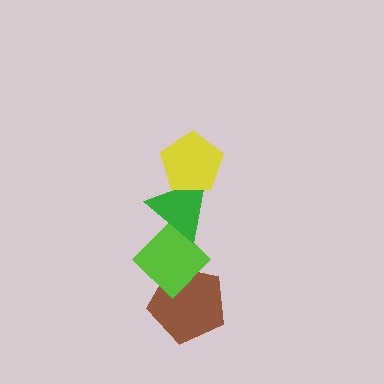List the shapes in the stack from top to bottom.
From top to bottom: the yellow pentagon, the green triangle, the lime diamond, the brown pentagon.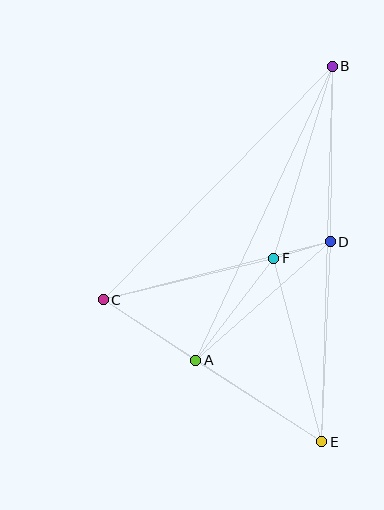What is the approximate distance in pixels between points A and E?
The distance between A and E is approximately 150 pixels.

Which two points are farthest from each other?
Points B and E are farthest from each other.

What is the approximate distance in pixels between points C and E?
The distance between C and E is approximately 261 pixels.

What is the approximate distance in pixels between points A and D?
The distance between A and D is approximately 179 pixels.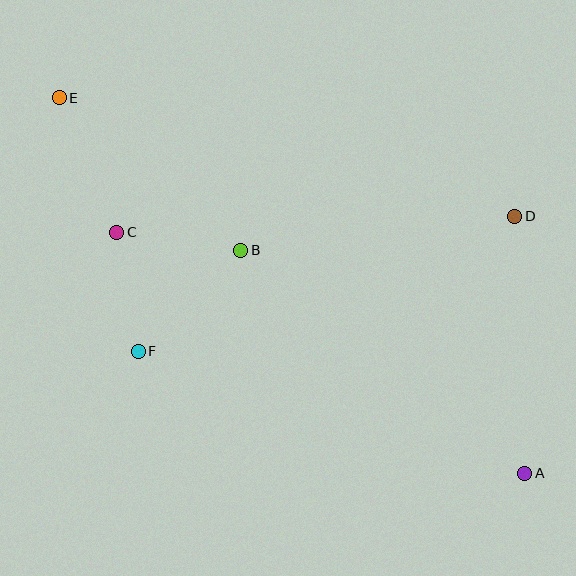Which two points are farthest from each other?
Points A and E are farthest from each other.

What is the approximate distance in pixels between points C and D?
The distance between C and D is approximately 398 pixels.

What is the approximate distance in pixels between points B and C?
The distance between B and C is approximately 125 pixels.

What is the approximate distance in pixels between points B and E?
The distance between B and E is approximately 237 pixels.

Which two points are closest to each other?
Points C and F are closest to each other.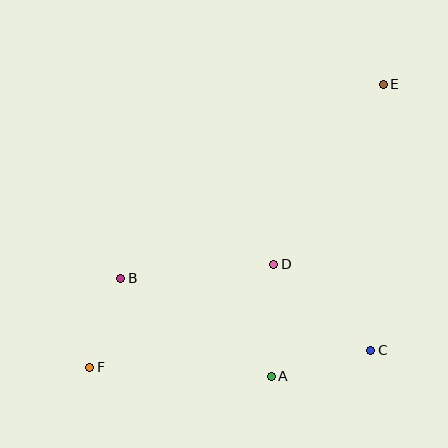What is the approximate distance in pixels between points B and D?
The distance between B and D is approximately 154 pixels.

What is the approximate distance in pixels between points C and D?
The distance between C and D is approximately 129 pixels.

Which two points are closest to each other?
Points B and F are closest to each other.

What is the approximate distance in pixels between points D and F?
The distance between D and F is approximately 211 pixels.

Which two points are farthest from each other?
Points E and F are farthest from each other.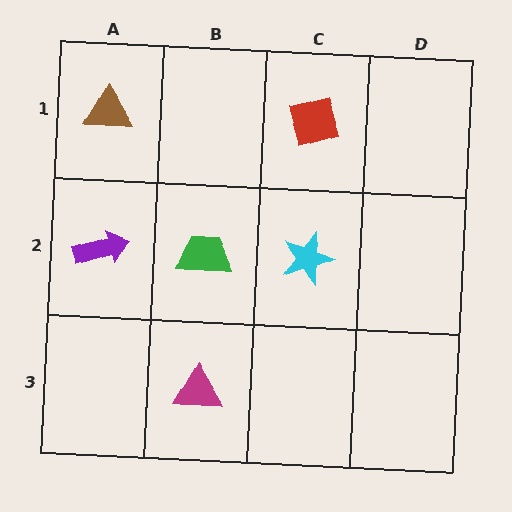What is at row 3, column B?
A magenta triangle.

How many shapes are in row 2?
3 shapes.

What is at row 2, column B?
A green trapezoid.